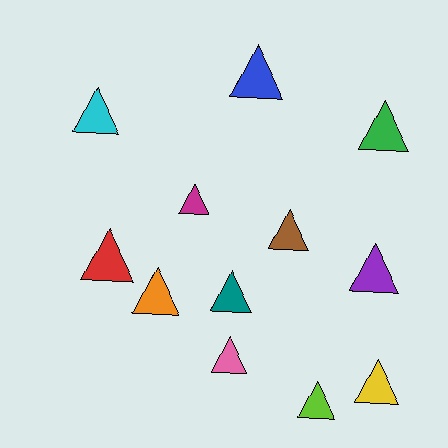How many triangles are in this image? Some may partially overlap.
There are 12 triangles.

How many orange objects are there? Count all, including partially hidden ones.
There is 1 orange object.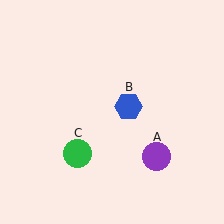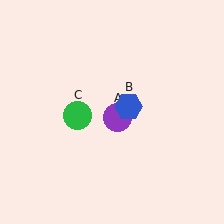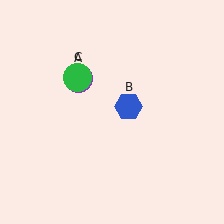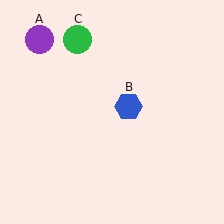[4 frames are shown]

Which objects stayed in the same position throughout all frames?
Blue hexagon (object B) remained stationary.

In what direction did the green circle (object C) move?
The green circle (object C) moved up.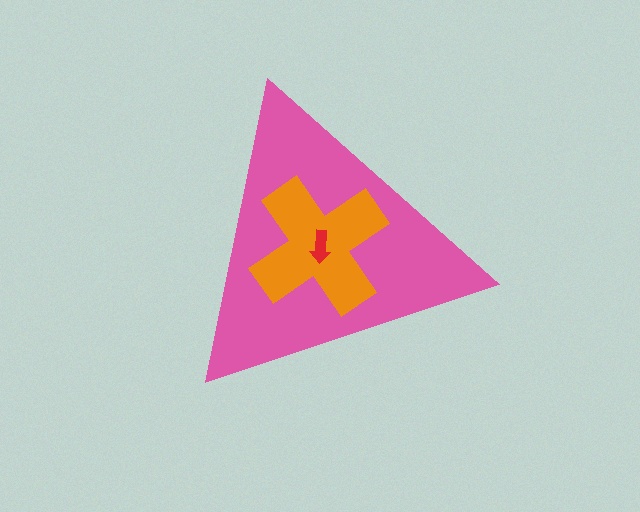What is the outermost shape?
The pink triangle.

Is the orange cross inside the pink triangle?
Yes.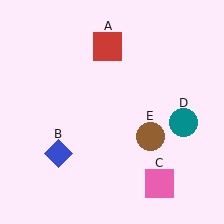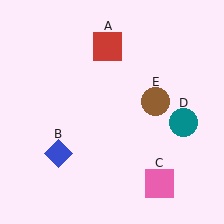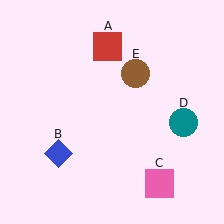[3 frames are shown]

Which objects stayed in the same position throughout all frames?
Red square (object A) and blue diamond (object B) and pink square (object C) and teal circle (object D) remained stationary.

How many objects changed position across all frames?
1 object changed position: brown circle (object E).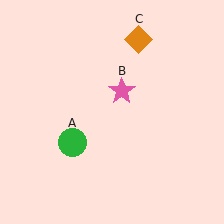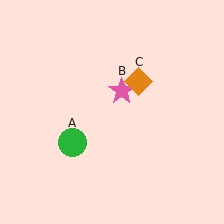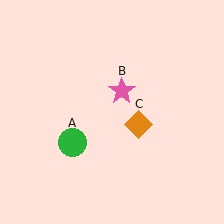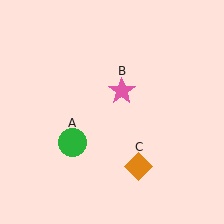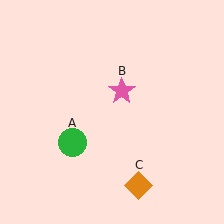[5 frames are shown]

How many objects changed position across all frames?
1 object changed position: orange diamond (object C).